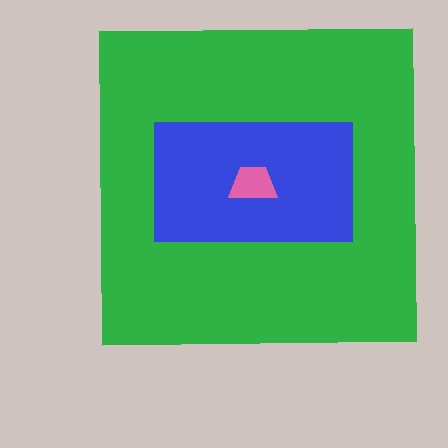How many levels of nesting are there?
3.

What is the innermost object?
The pink trapezoid.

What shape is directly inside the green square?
The blue rectangle.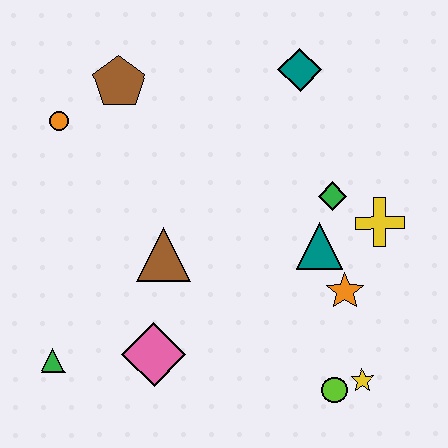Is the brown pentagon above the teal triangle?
Yes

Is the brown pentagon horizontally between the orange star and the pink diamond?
No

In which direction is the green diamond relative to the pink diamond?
The green diamond is to the right of the pink diamond.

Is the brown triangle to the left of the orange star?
Yes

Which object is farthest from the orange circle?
The yellow star is farthest from the orange circle.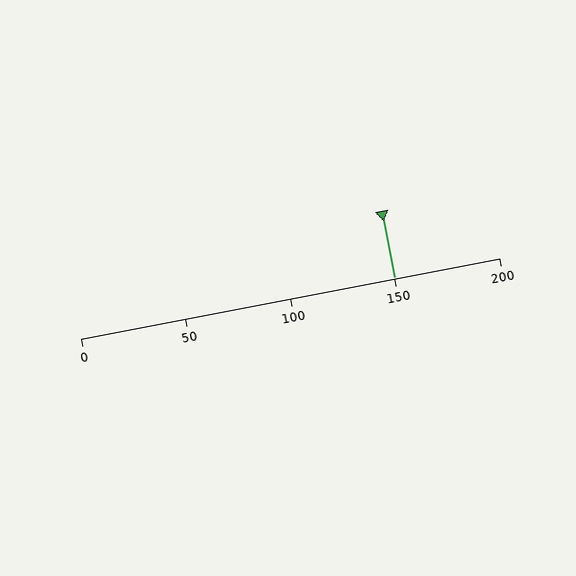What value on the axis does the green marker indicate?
The marker indicates approximately 150.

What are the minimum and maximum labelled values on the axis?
The axis runs from 0 to 200.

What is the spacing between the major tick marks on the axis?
The major ticks are spaced 50 apart.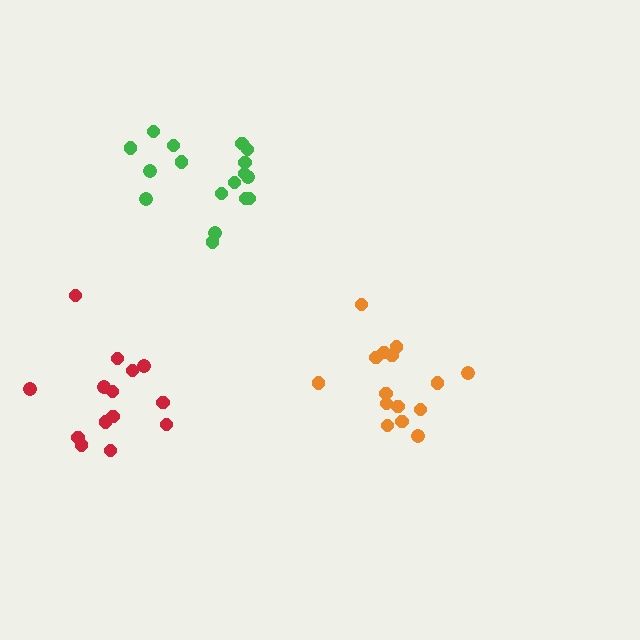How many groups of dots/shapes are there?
There are 3 groups.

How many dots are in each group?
Group 1: 14 dots, Group 2: 15 dots, Group 3: 17 dots (46 total).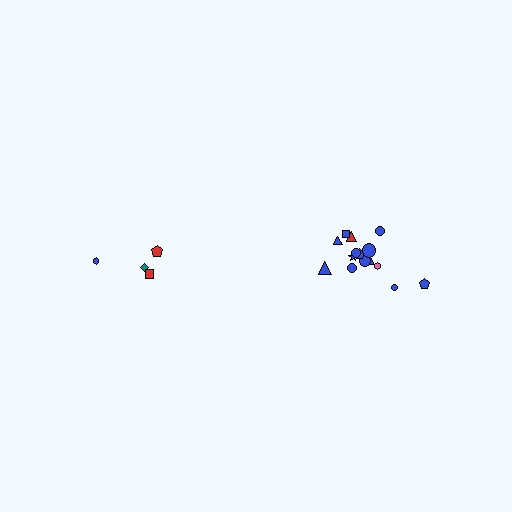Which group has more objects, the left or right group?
The right group.